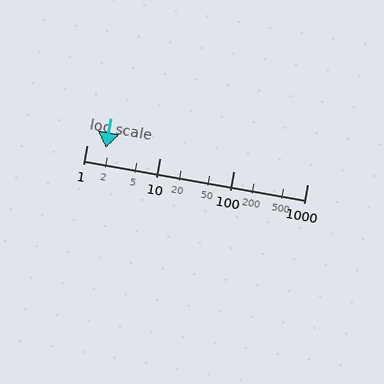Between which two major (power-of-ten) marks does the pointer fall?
The pointer is between 1 and 10.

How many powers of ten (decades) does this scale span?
The scale spans 3 decades, from 1 to 1000.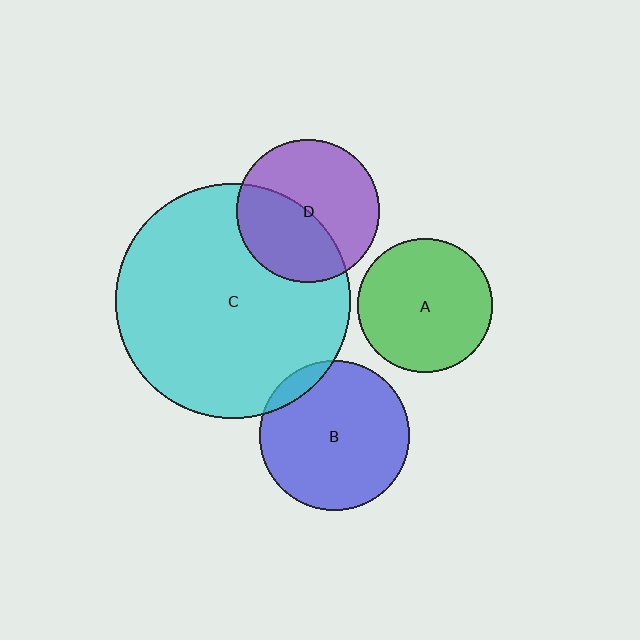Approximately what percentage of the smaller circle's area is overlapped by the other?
Approximately 45%.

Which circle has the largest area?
Circle C (cyan).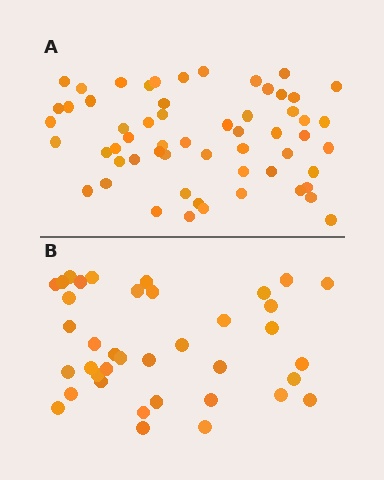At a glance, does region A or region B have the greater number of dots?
Region A (the top region) has more dots.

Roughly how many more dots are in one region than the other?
Region A has approximately 20 more dots than region B.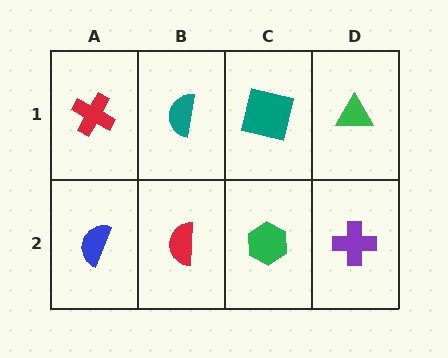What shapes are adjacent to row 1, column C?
A green hexagon (row 2, column C), a teal semicircle (row 1, column B), a green triangle (row 1, column D).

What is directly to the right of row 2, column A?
A red semicircle.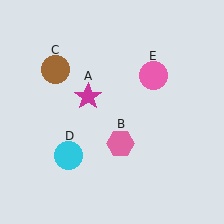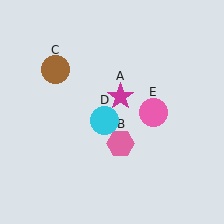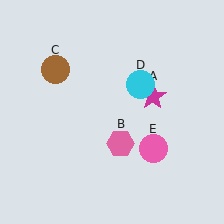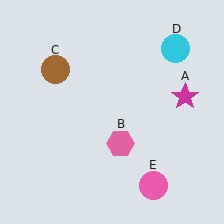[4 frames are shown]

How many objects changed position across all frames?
3 objects changed position: magenta star (object A), cyan circle (object D), pink circle (object E).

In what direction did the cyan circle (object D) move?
The cyan circle (object D) moved up and to the right.